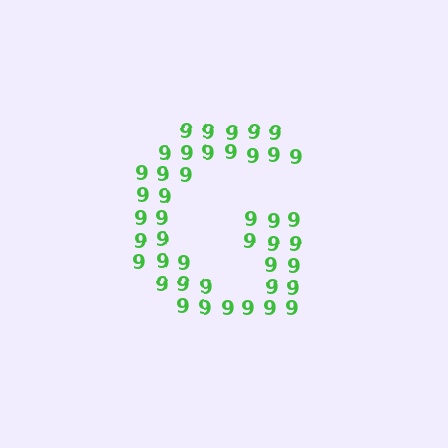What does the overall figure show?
The overall figure shows the letter G.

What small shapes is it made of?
It is made of small digit 9's.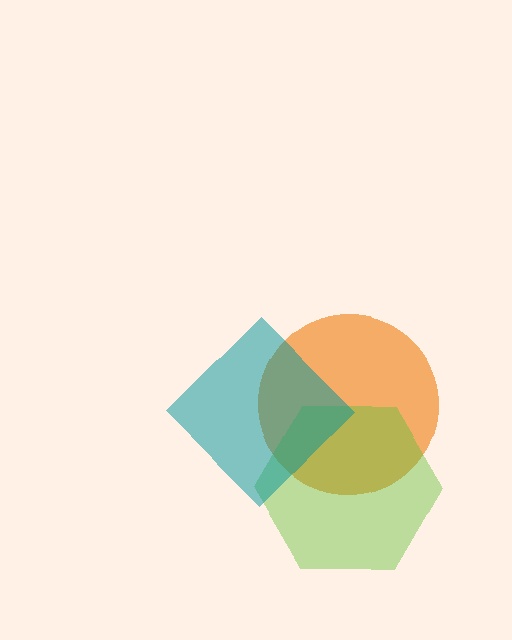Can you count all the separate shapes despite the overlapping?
Yes, there are 3 separate shapes.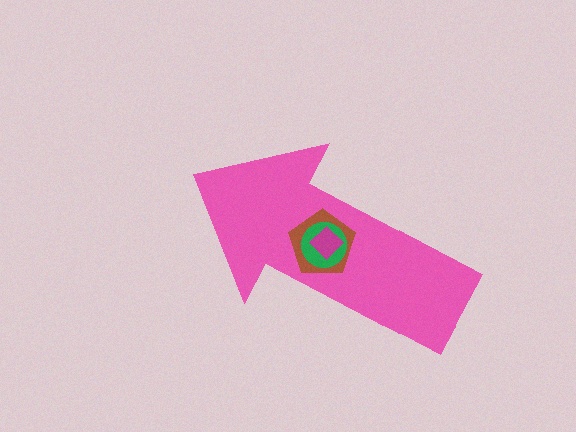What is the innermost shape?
The magenta diamond.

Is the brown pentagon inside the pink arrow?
Yes.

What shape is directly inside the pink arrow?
The brown pentagon.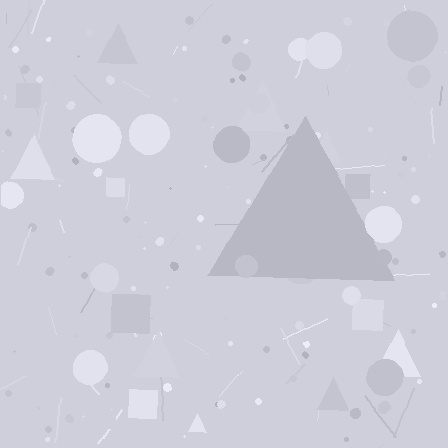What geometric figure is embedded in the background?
A triangle is embedded in the background.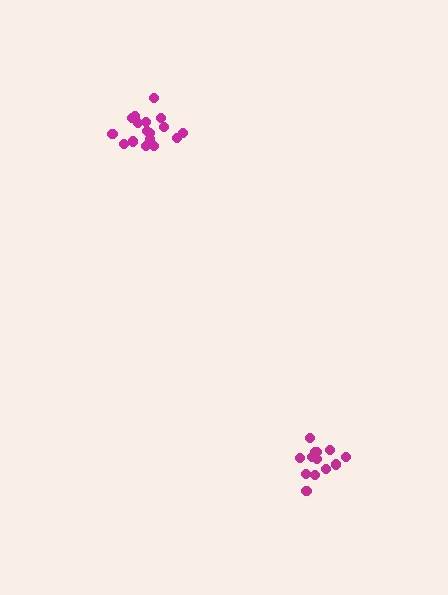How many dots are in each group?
Group 1: 14 dots, Group 2: 17 dots (31 total).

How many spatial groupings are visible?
There are 2 spatial groupings.